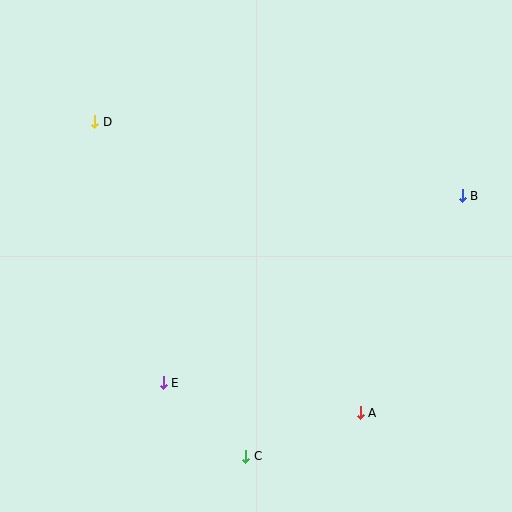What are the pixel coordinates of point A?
Point A is at (360, 413).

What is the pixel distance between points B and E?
The distance between B and E is 352 pixels.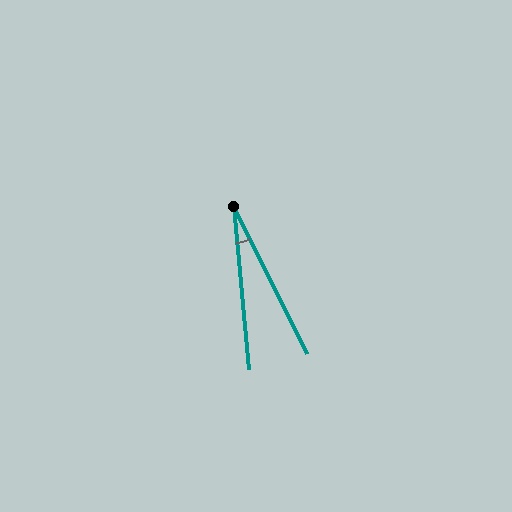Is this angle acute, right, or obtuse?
It is acute.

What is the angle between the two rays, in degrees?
Approximately 21 degrees.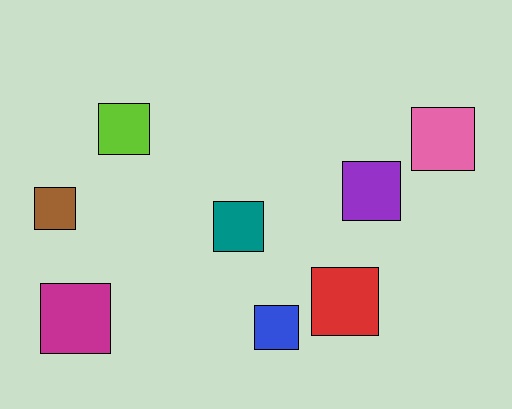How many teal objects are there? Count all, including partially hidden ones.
There is 1 teal object.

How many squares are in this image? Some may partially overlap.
There are 8 squares.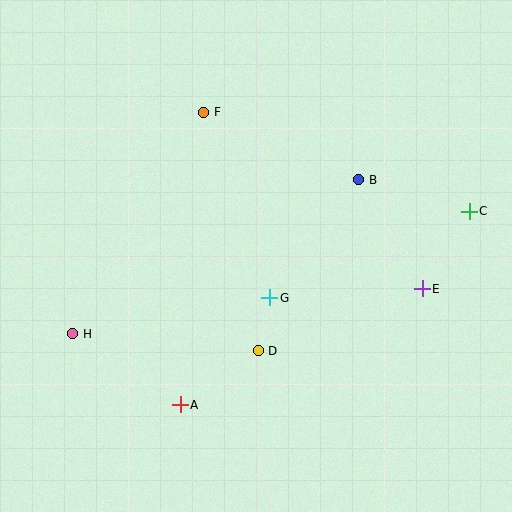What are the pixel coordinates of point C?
Point C is at (469, 211).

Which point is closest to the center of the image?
Point G at (270, 298) is closest to the center.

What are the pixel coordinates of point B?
Point B is at (359, 180).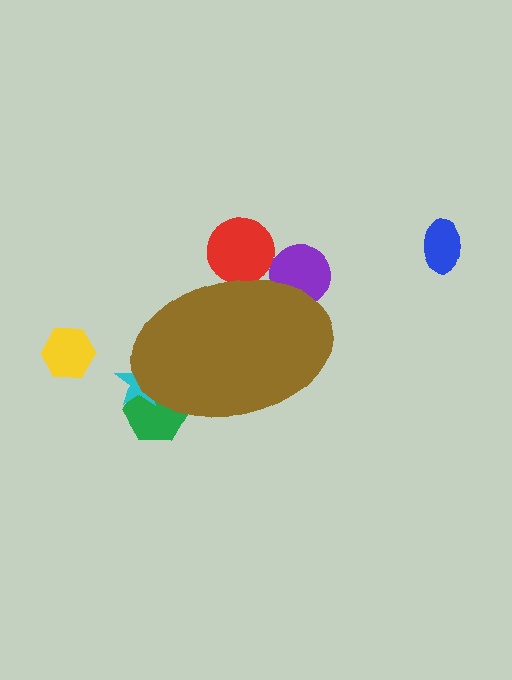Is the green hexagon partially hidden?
Yes, the green hexagon is partially hidden behind the brown ellipse.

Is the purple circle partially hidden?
Yes, the purple circle is partially hidden behind the brown ellipse.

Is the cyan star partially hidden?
Yes, the cyan star is partially hidden behind the brown ellipse.